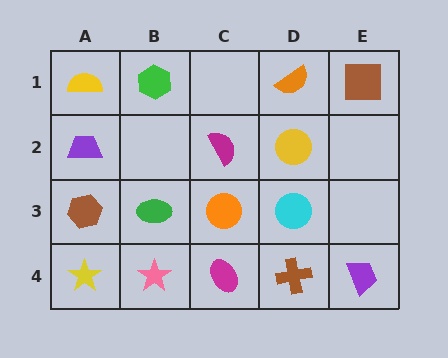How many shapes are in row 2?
3 shapes.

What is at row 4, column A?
A yellow star.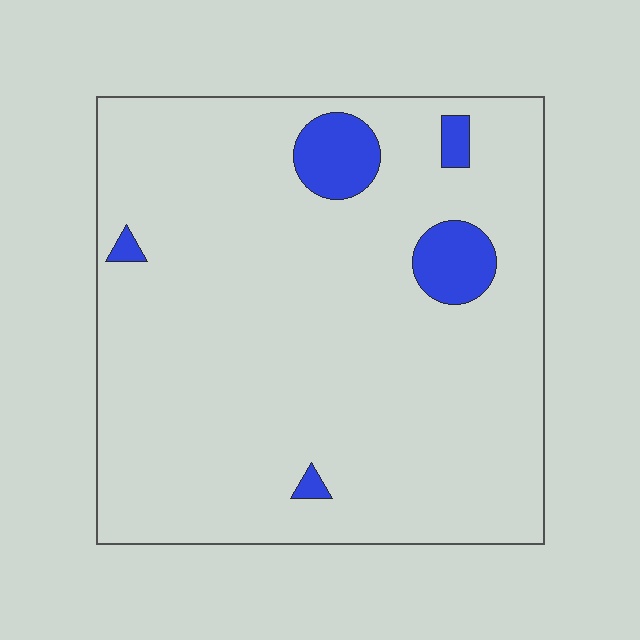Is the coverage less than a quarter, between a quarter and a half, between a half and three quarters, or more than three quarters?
Less than a quarter.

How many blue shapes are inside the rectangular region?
5.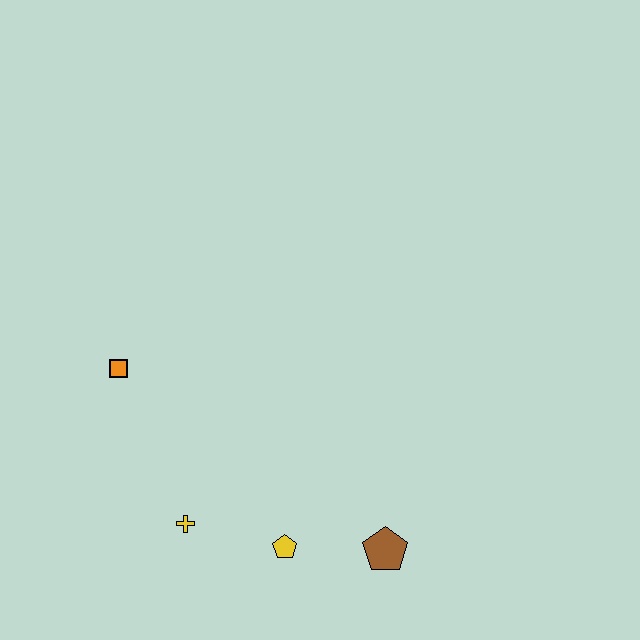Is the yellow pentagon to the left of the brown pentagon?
Yes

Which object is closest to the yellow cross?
The yellow pentagon is closest to the yellow cross.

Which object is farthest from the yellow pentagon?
The orange square is farthest from the yellow pentagon.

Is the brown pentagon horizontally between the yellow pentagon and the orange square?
No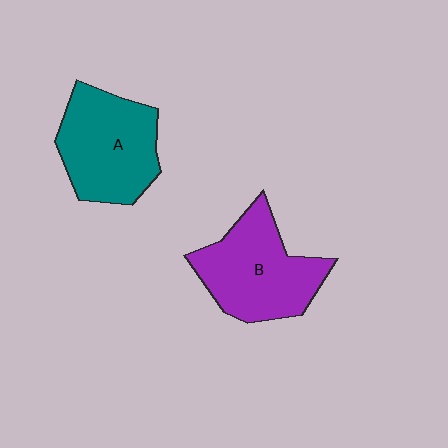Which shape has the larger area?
Shape B (purple).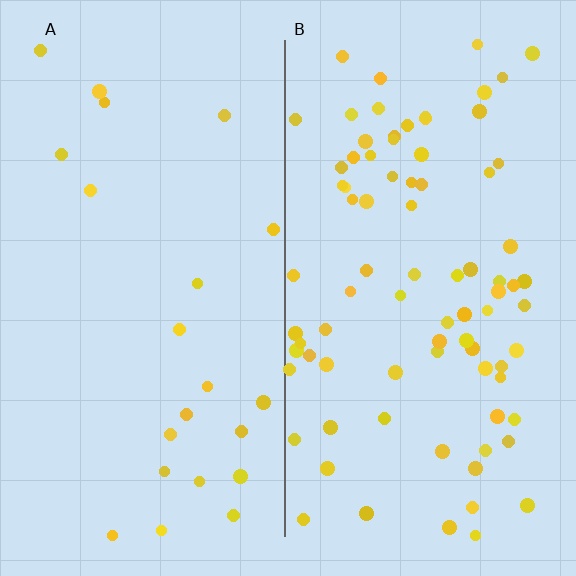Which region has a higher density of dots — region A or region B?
B (the right).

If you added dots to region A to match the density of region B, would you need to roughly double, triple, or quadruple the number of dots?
Approximately quadruple.